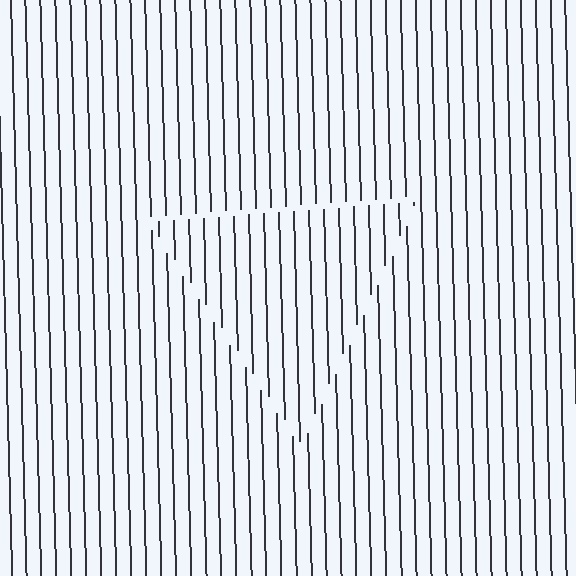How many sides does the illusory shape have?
3 sides — the line-ends trace a triangle.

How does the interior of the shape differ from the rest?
The interior of the shape contains the same grating, shifted by half a period — the contour is defined by the phase discontinuity where line-ends from the inner and outer gratings abut.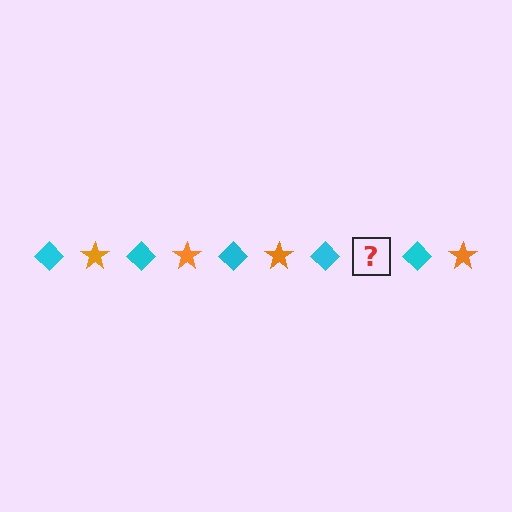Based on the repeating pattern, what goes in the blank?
The blank should be an orange star.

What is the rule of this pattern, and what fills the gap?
The rule is that the pattern alternates between cyan diamond and orange star. The gap should be filled with an orange star.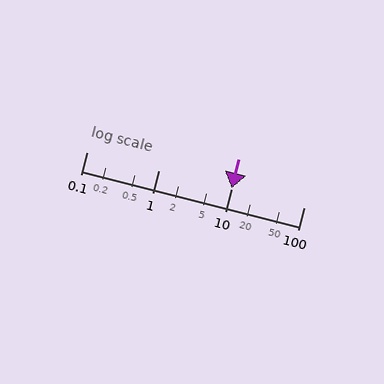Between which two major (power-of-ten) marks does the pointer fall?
The pointer is between 10 and 100.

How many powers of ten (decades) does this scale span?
The scale spans 3 decades, from 0.1 to 100.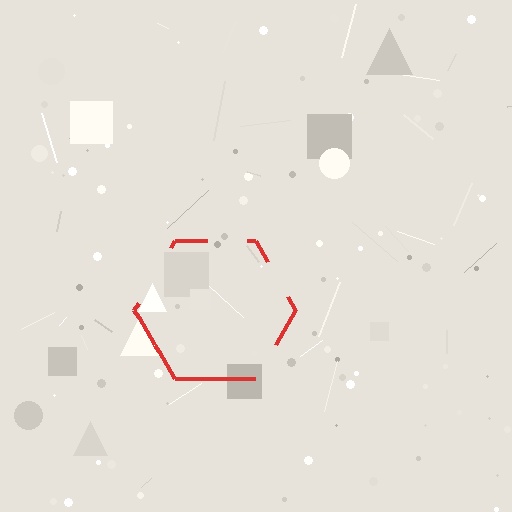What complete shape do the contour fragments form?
The contour fragments form a hexagon.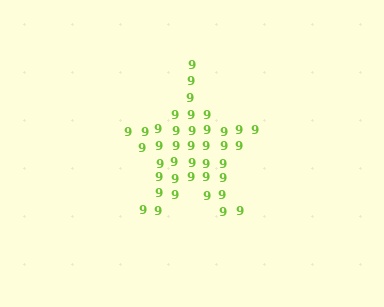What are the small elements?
The small elements are digit 9's.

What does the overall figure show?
The overall figure shows a star.